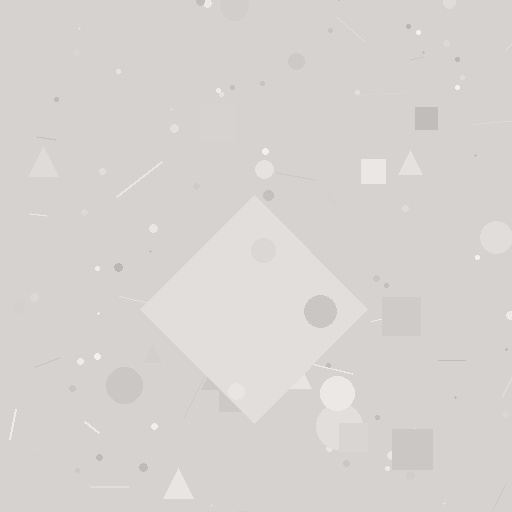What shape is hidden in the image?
A diamond is hidden in the image.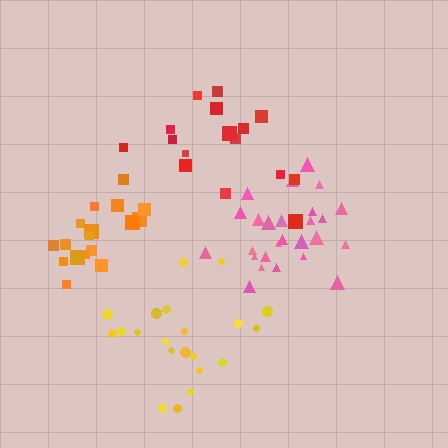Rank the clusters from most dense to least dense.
pink, orange, yellow, red.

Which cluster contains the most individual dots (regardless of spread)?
Pink (26).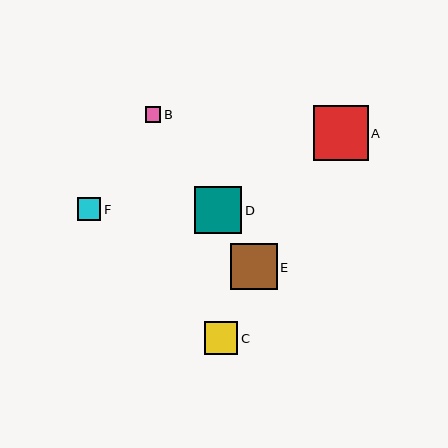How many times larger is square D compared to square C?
Square D is approximately 1.4 times the size of square C.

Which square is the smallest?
Square B is the smallest with a size of approximately 15 pixels.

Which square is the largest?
Square A is the largest with a size of approximately 55 pixels.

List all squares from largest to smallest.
From largest to smallest: A, D, E, C, F, B.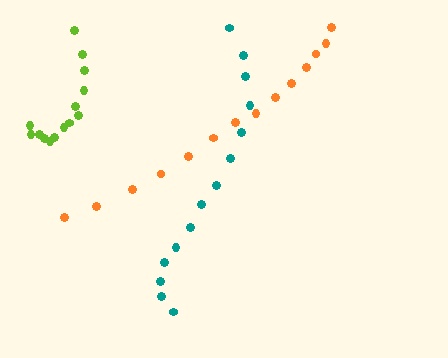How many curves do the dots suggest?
There are 3 distinct paths.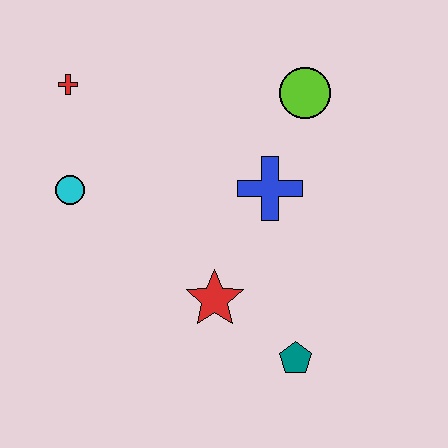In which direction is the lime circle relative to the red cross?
The lime circle is to the right of the red cross.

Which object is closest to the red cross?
The cyan circle is closest to the red cross.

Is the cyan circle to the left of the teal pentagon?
Yes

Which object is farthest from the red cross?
The teal pentagon is farthest from the red cross.